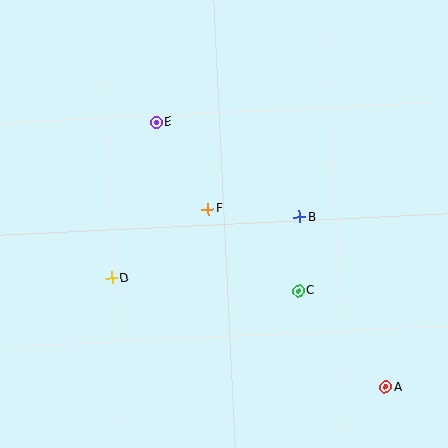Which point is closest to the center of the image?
Point F at (208, 209) is closest to the center.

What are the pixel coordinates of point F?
Point F is at (208, 209).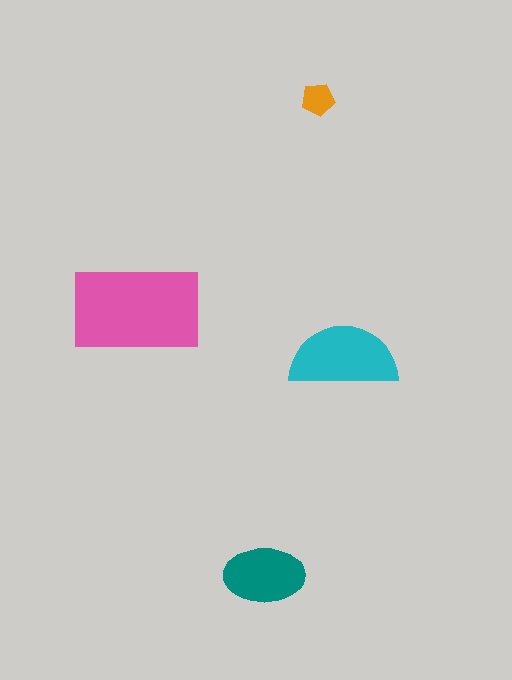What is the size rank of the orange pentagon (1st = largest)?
4th.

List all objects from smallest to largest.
The orange pentagon, the teal ellipse, the cyan semicircle, the pink rectangle.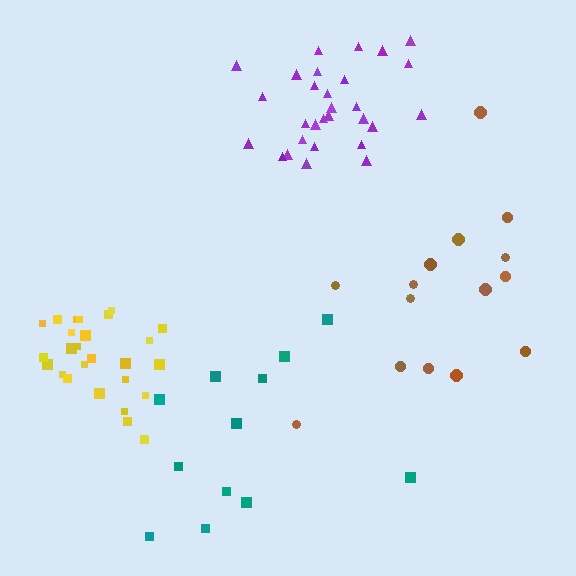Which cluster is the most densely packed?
Yellow.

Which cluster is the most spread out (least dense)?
Teal.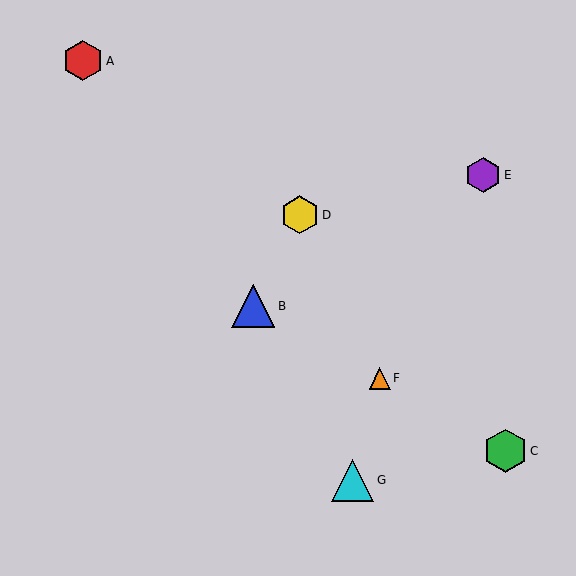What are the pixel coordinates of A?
Object A is at (83, 61).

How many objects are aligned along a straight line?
3 objects (B, C, F) are aligned along a straight line.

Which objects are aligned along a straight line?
Objects B, C, F are aligned along a straight line.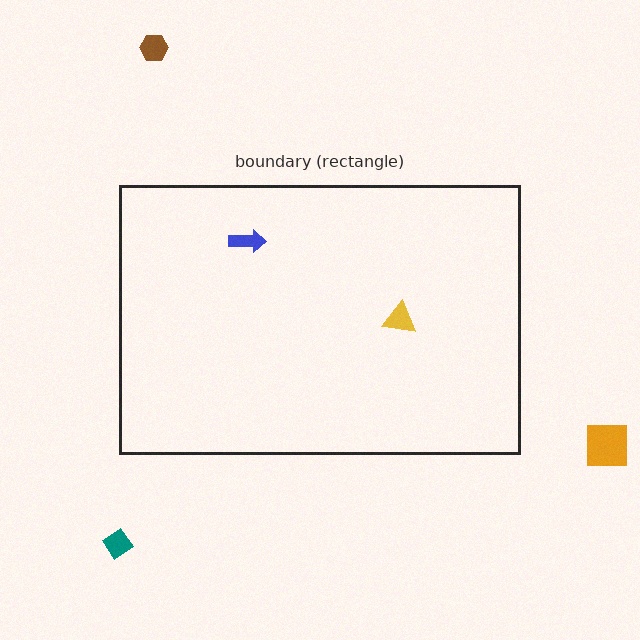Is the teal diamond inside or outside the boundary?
Outside.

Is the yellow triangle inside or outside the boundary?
Inside.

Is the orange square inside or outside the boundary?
Outside.